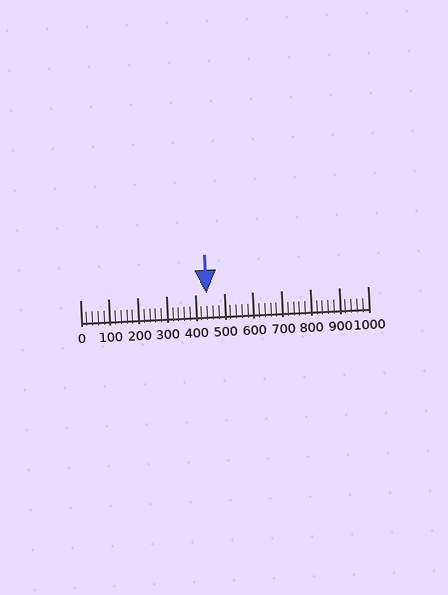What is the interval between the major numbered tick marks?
The major tick marks are spaced 100 units apart.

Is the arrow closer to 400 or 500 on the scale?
The arrow is closer to 400.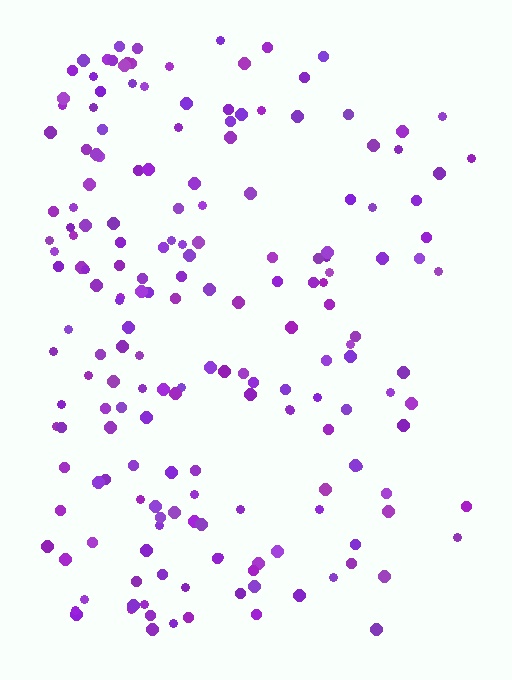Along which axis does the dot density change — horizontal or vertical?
Horizontal.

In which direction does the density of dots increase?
From right to left, with the left side densest.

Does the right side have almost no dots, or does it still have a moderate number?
Still a moderate number, just noticeably fewer than the left.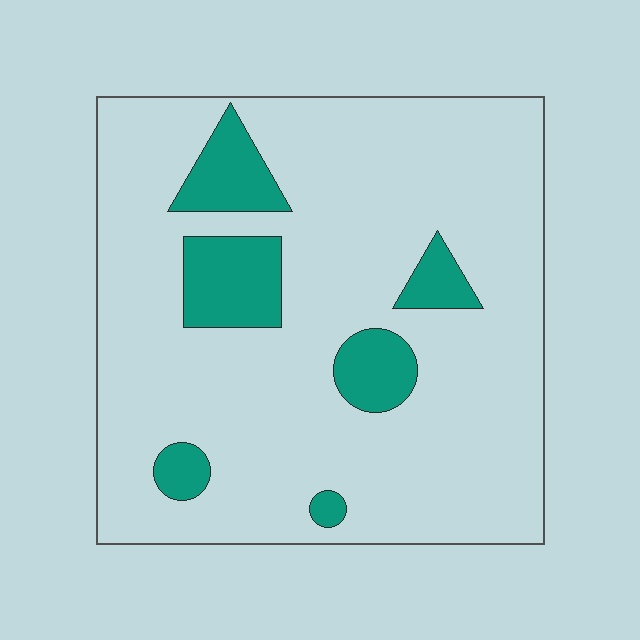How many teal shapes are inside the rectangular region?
6.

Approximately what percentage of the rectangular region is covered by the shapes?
Approximately 15%.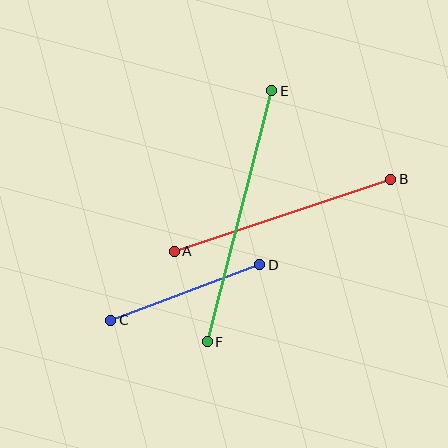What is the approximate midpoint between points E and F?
The midpoint is at approximately (240, 216) pixels.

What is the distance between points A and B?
The distance is approximately 228 pixels.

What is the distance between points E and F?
The distance is approximately 259 pixels.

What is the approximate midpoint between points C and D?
The midpoint is at approximately (185, 293) pixels.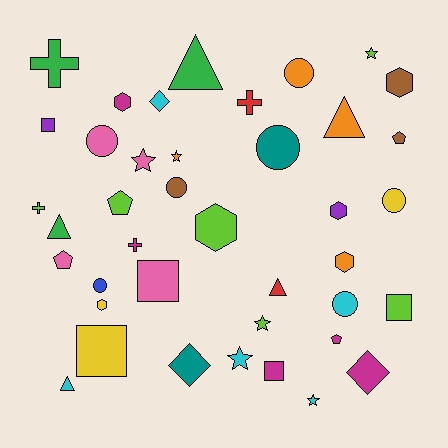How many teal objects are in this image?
There are 2 teal objects.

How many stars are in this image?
There are 6 stars.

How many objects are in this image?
There are 40 objects.